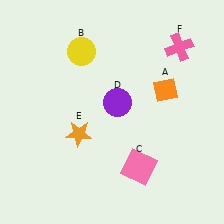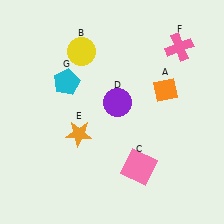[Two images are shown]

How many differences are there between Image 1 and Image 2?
There is 1 difference between the two images.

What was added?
A cyan pentagon (G) was added in Image 2.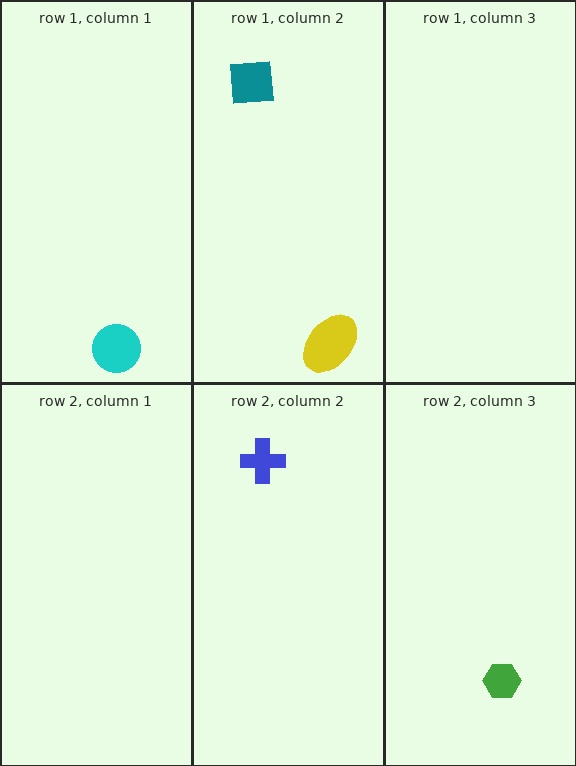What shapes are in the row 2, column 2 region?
The blue cross.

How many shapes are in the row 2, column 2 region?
1.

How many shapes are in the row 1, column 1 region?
1.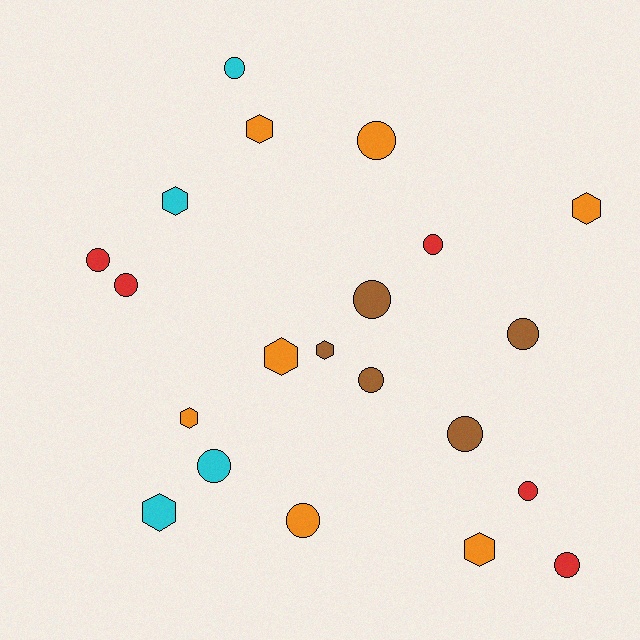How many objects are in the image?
There are 21 objects.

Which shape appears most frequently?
Circle, with 13 objects.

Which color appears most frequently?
Orange, with 7 objects.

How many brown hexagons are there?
There is 1 brown hexagon.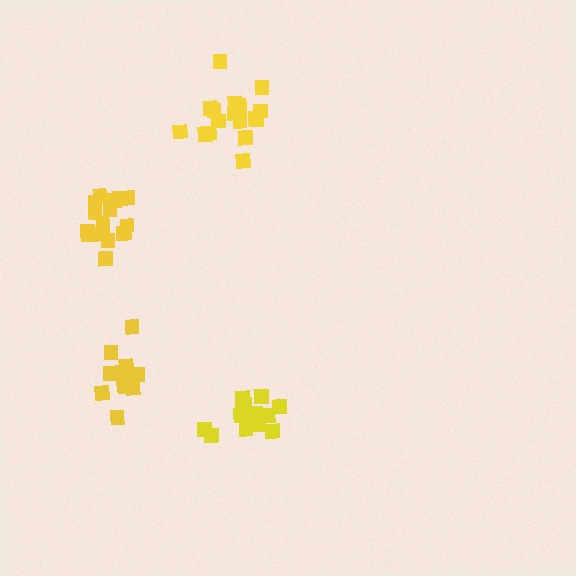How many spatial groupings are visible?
There are 4 spatial groupings.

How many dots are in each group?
Group 1: 11 dots, Group 2: 16 dots, Group 3: 17 dots, Group 4: 14 dots (58 total).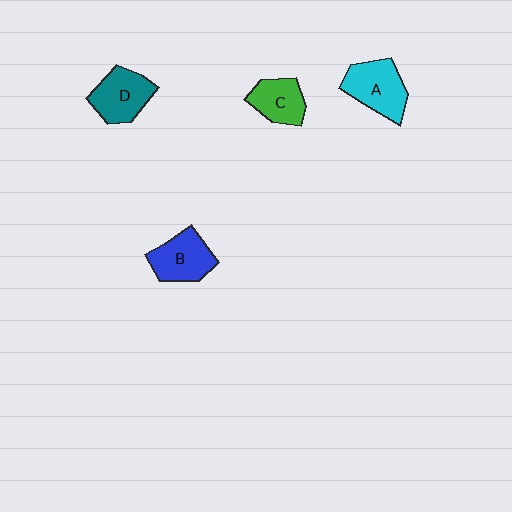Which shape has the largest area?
Shape A (cyan).